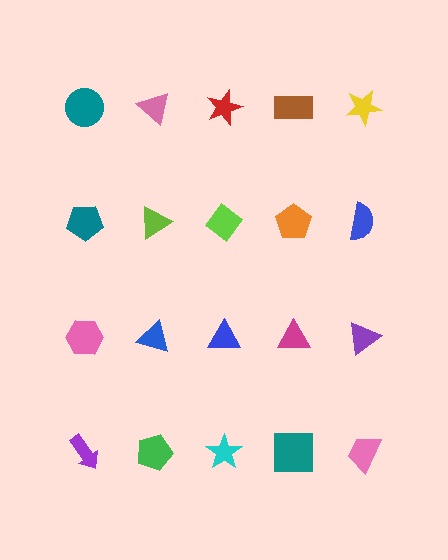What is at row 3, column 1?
A pink hexagon.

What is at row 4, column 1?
A purple arrow.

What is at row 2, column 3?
A lime diamond.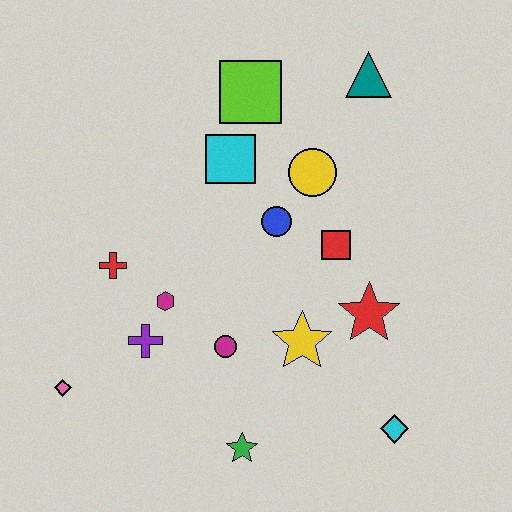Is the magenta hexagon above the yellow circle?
No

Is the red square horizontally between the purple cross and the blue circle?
No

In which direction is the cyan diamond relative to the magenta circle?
The cyan diamond is to the right of the magenta circle.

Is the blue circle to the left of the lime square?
No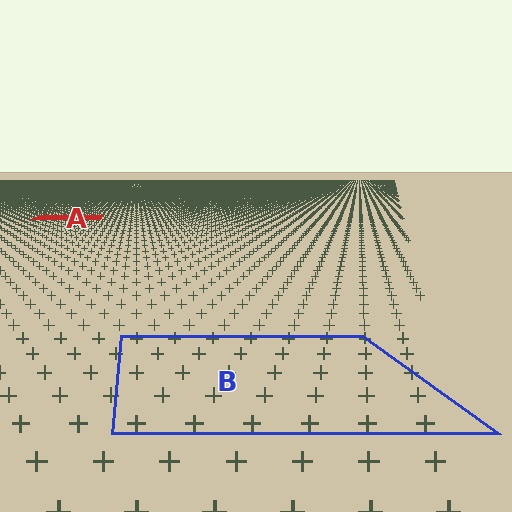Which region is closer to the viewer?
Region B is closer. The texture elements there are larger and more spread out.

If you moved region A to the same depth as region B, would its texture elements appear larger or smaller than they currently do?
They would appear larger. At a closer depth, the same texture elements are projected at a bigger on-screen size.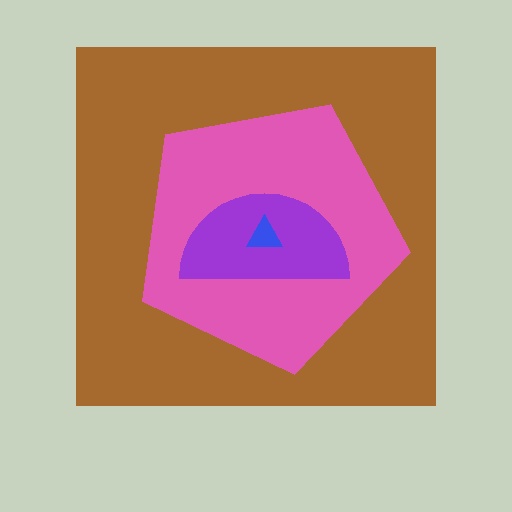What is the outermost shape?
The brown square.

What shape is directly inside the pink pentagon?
The purple semicircle.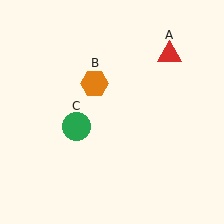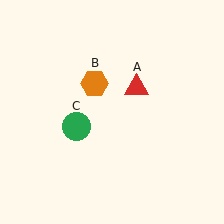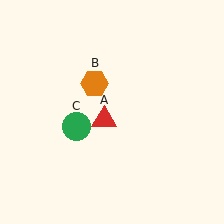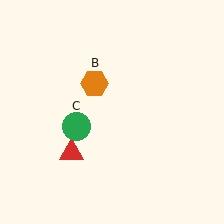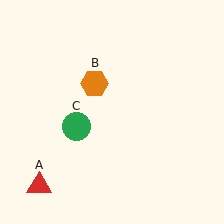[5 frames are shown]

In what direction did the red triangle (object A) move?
The red triangle (object A) moved down and to the left.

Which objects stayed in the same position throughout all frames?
Orange hexagon (object B) and green circle (object C) remained stationary.